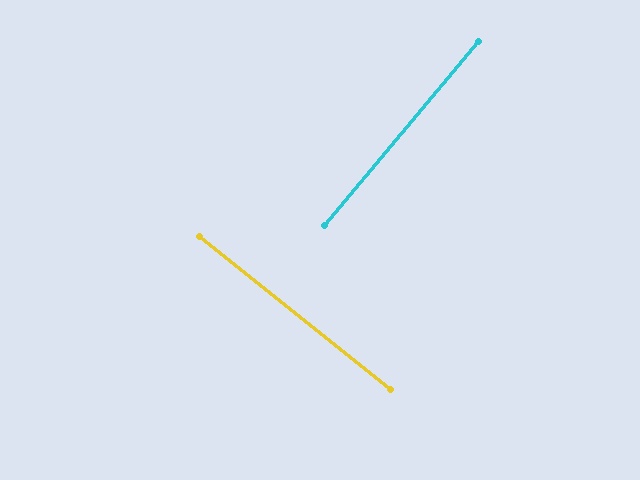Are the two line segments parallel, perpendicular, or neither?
Perpendicular — they meet at approximately 89°.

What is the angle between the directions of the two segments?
Approximately 89 degrees.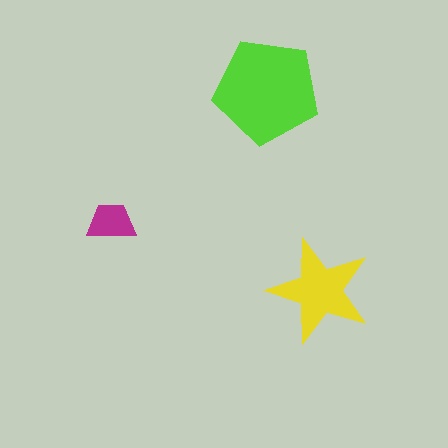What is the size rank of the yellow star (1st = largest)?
2nd.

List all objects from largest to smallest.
The lime pentagon, the yellow star, the magenta trapezoid.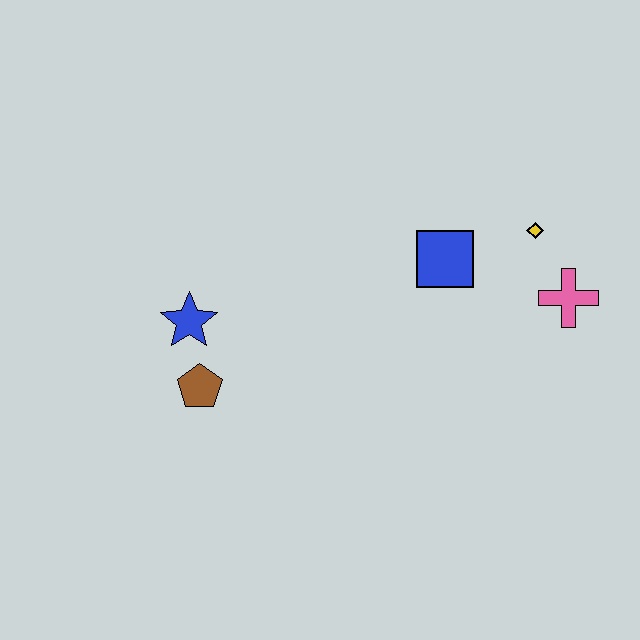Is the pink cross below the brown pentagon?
No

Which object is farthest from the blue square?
The brown pentagon is farthest from the blue square.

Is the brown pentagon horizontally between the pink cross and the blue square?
No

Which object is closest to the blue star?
The brown pentagon is closest to the blue star.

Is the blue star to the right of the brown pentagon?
No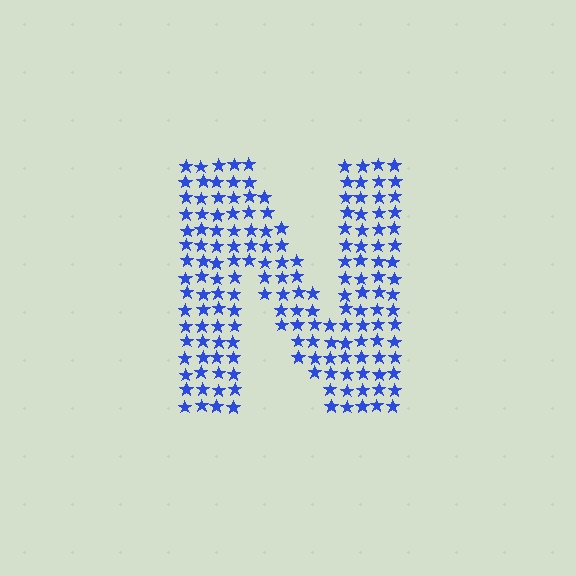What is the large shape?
The large shape is the letter N.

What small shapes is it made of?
It is made of small stars.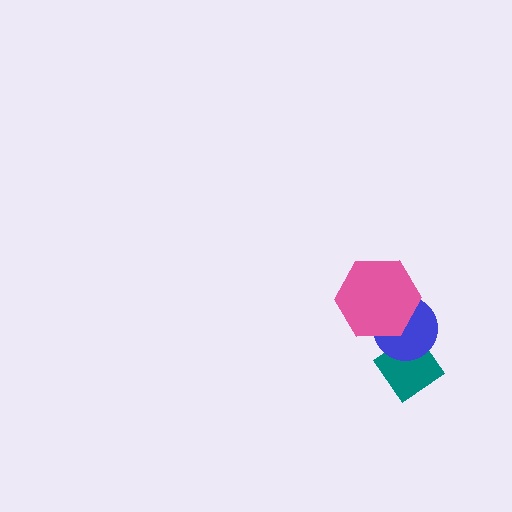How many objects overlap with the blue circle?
2 objects overlap with the blue circle.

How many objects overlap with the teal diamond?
1 object overlaps with the teal diamond.